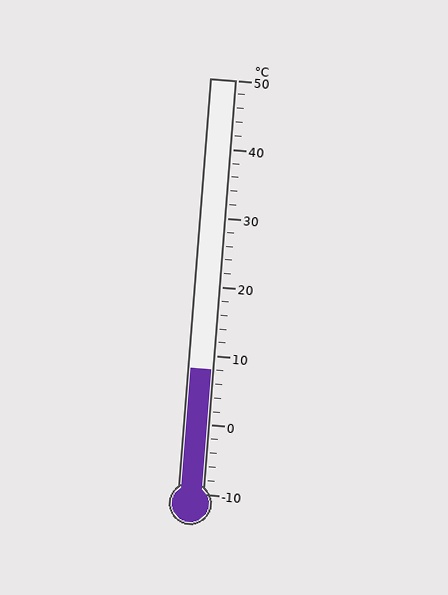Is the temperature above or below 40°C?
The temperature is below 40°C.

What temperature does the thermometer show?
The thermometer shows approximately 8°C.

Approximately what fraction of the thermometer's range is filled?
The thermometer is filled to approximately 30% of its range.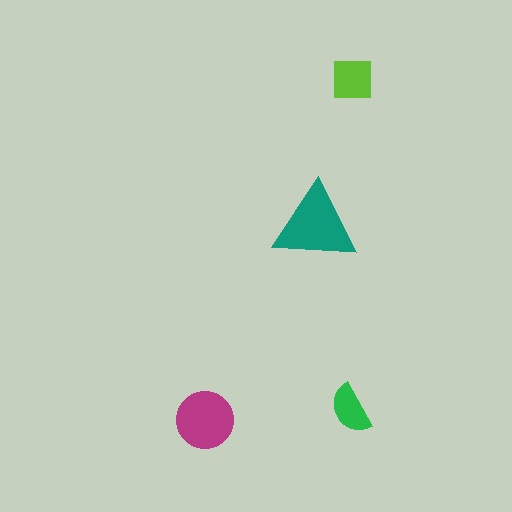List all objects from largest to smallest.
The teal triangle, the magenta circle, the lime square, the green semicircle.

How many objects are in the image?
There are 4 objects in the image.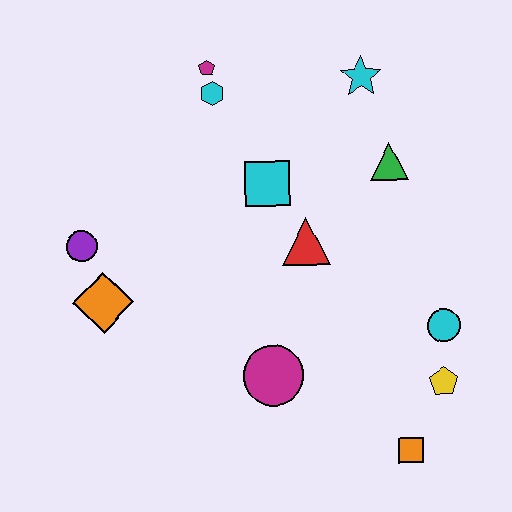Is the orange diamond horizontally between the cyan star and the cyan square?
No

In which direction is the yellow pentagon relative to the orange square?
The yellow pentagon is above the orange square.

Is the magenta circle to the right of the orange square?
No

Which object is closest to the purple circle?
The orange diamond is closest to the purple circle.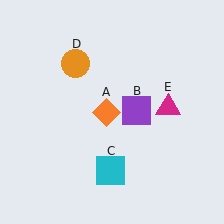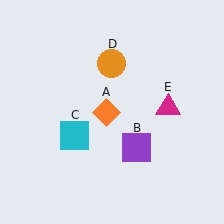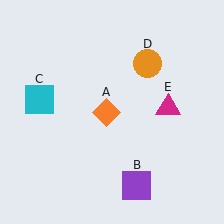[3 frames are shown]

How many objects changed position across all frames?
3 objects changed position: purple square (object B), cyan square (object C), orange circle (object D).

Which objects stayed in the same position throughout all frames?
Orange diamond (object A) and magenta triangle (object E) remained stationary.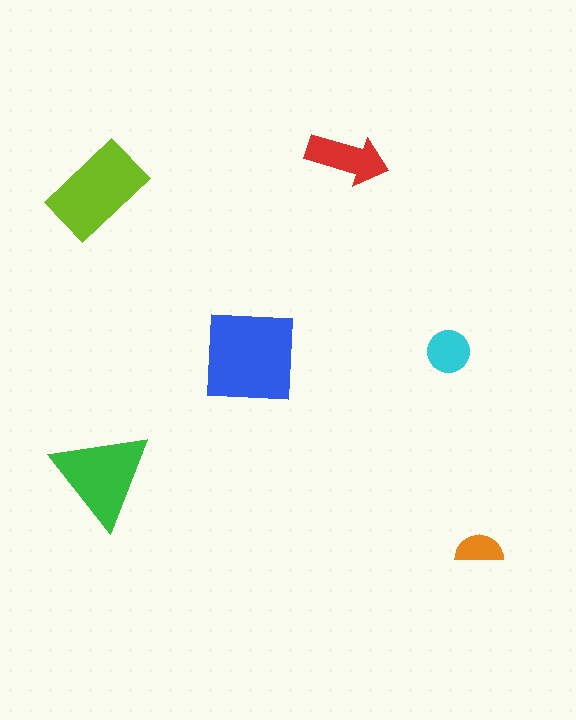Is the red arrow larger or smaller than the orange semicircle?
Larger.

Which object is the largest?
The blue square.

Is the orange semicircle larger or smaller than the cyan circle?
Smaller.